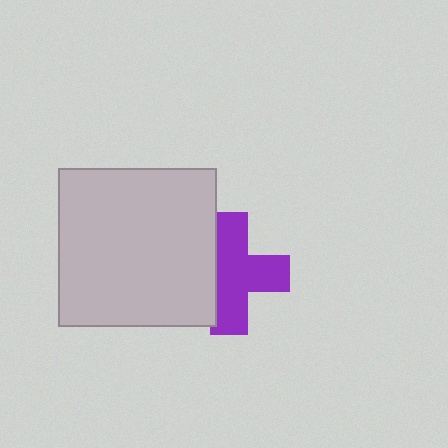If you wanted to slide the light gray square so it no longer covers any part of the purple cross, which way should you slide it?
Slide it left — that is the most direct way to separate the two shapes.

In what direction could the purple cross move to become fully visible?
The purple cross could move right. That would shift it out from behind the light gray square entirely.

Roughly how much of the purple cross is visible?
Most of it is visible (roughly 68%).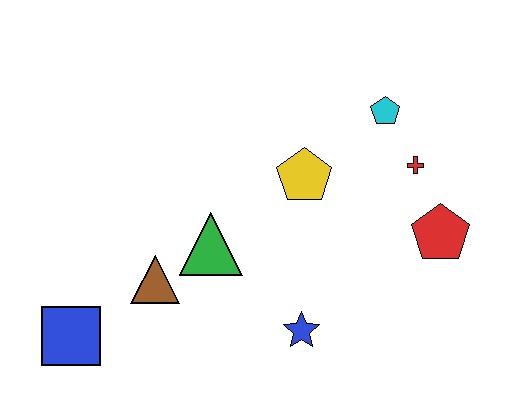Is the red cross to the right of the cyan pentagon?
Yes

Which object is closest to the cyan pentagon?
The red cross is closest to the cyan pentagon.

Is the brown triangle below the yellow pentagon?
Yes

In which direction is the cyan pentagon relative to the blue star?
The cyan pentagon is above the blue star.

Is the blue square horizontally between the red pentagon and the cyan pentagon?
No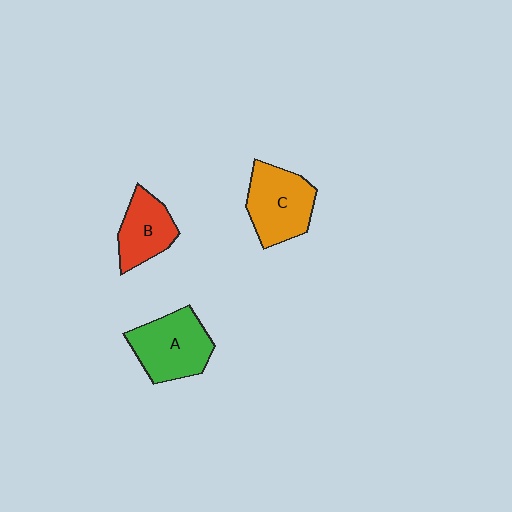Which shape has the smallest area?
Shape B (red).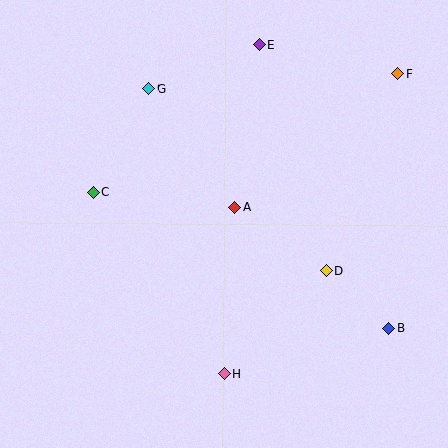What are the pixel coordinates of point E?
Point E is at (259, 45).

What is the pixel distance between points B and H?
The distance between B and H is 171 pixels.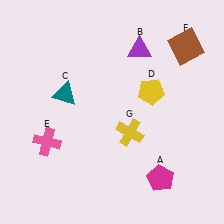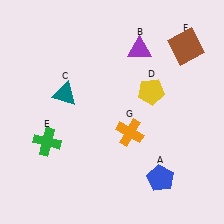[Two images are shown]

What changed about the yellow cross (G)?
In Image 1, G is yellow. In Image 2, it changed to orange.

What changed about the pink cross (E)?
In Image 1, E is pink. In Image 2, it changed to green.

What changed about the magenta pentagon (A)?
In Image 1, A is magenta. In Image 2, it changed to blue.